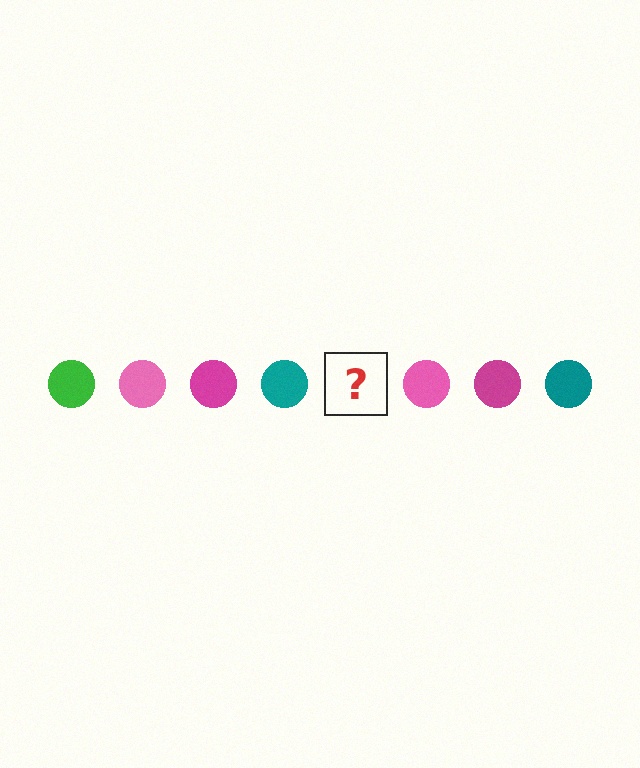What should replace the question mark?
The question mark should be replaced with a green circle.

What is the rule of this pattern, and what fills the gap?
The rule is that the pattern cycles through green, pink, magenta, teal circles. The gap should be filled with a green circle.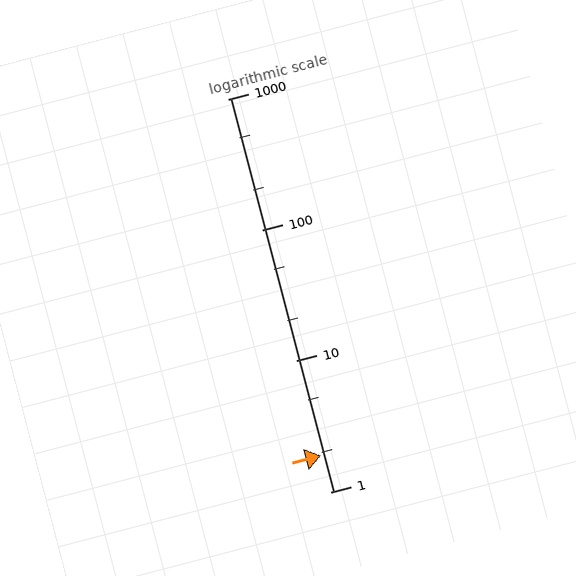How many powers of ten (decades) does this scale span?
The scale spans 3 decades, from 1 to 1000.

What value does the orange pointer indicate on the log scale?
The pointer indicates approximately 1.9.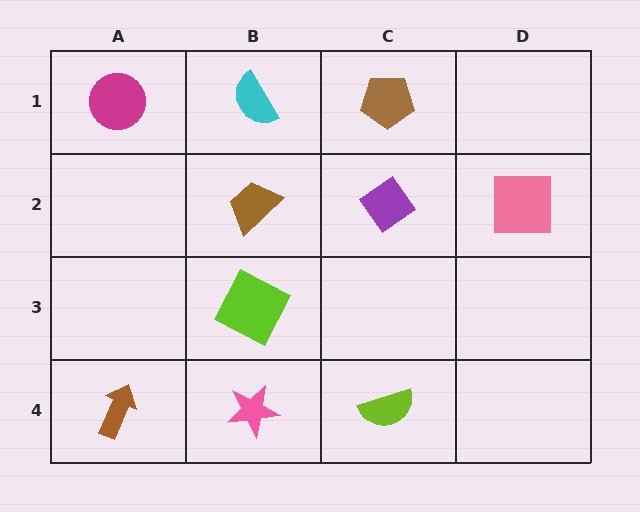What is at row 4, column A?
A brown arrow.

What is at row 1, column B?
A cyan semicircle.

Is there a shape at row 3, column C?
No, that cell is empty.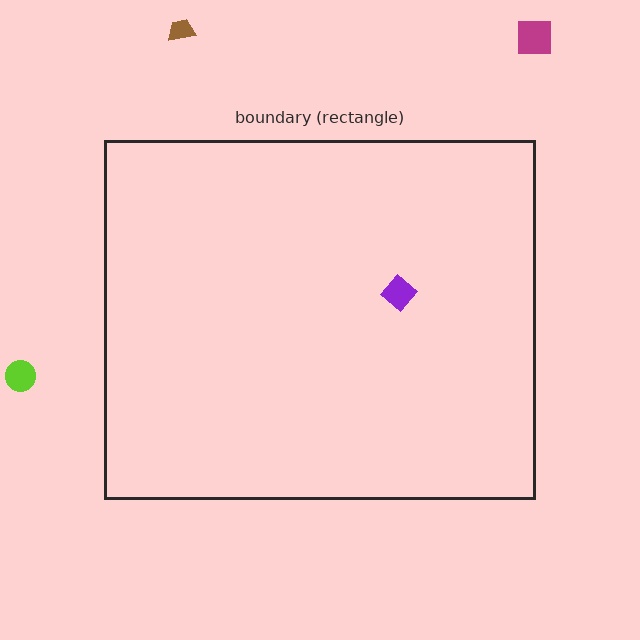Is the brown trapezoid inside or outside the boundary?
Outside.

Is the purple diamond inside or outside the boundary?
Inside.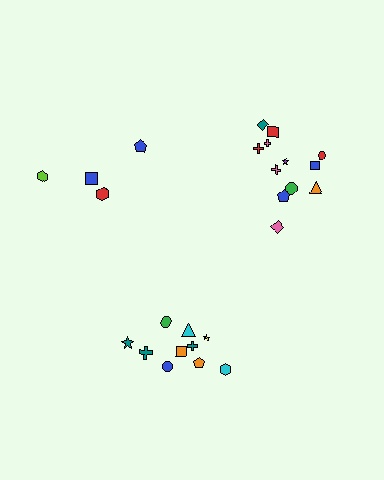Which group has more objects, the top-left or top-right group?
The top-right group.